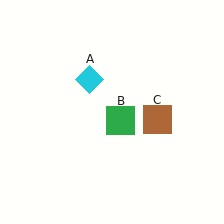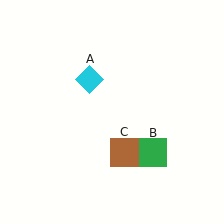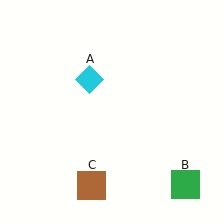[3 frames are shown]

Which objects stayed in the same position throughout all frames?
Cyan diamond (object A) remained stationary.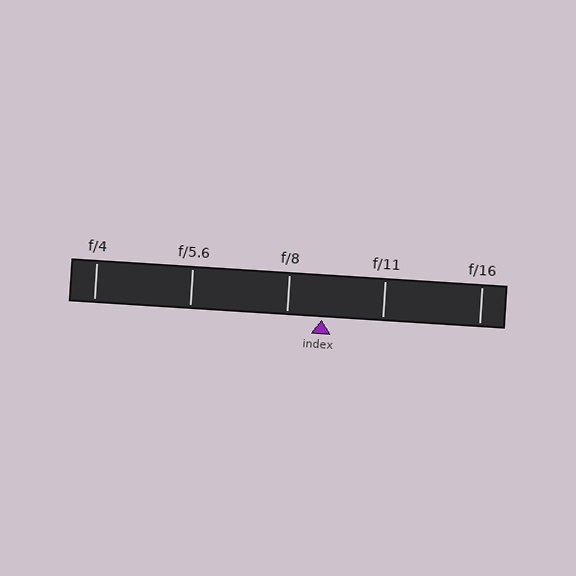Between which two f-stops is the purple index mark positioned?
The index mark is between f/8 and f/11.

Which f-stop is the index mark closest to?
The index mark is closest to f/8.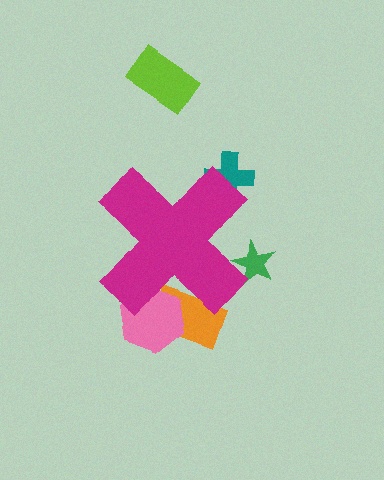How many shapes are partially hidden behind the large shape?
4 shapes are partially hidden.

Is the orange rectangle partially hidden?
Yes, the orange rectangle is partially hidden behind the magenta cross.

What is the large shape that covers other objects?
A magenta cross.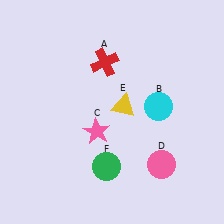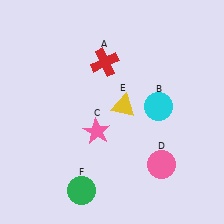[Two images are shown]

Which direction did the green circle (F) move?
The green circle (F) moved left.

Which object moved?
The green circle (F) moved left.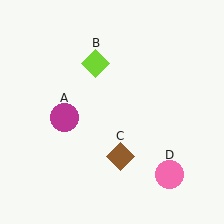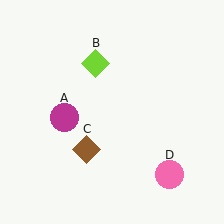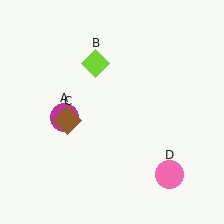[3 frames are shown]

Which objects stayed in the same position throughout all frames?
Magenta circle (object A) and lime diamond (object B) and pink circle (object D) remained stationary.